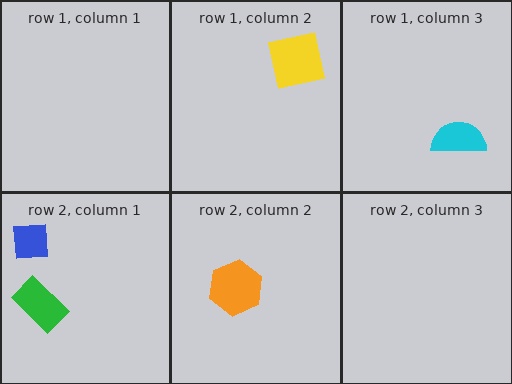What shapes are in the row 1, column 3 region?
The cyan semicircle.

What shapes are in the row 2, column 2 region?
The orange hexagon.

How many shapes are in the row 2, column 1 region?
2.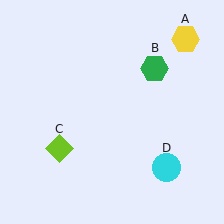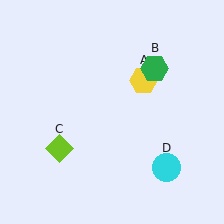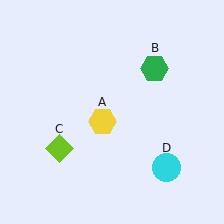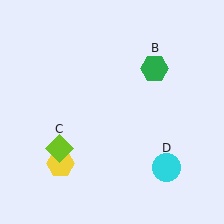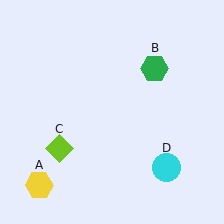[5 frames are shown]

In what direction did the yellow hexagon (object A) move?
The yellow hexagon (object A) moved down and to the left.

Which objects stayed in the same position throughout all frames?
Green hexagon (object B) and lime diamond (object C) and cyan circle (object D) remained stationary.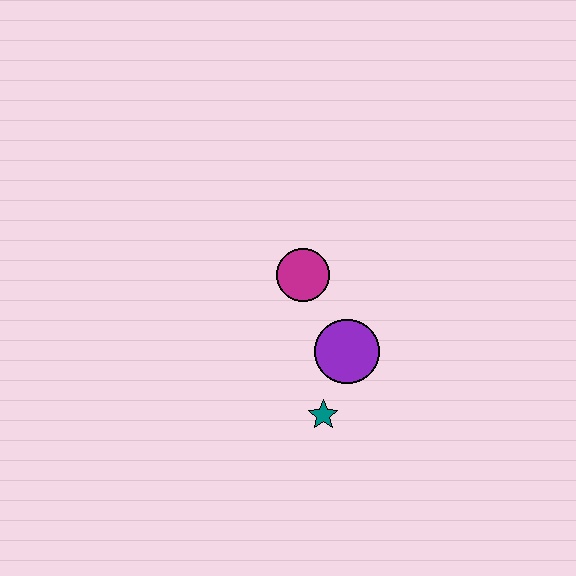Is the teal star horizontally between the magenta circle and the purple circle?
Yes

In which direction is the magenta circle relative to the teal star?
The magenta circle is above the teal star.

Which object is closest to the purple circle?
The teal star is closest to the purple circle.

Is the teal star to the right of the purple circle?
No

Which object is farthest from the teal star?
The magenta circle is farthest from the teal star.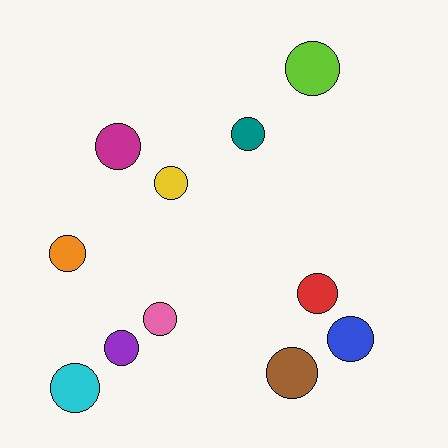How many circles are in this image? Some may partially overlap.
There are 11 circles.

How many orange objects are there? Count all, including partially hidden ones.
There is 1 orange object.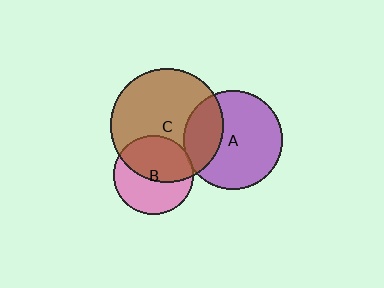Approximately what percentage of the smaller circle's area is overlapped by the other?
Approximately 50%.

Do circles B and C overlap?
Yes.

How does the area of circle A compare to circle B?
Approximately 1.6 times.